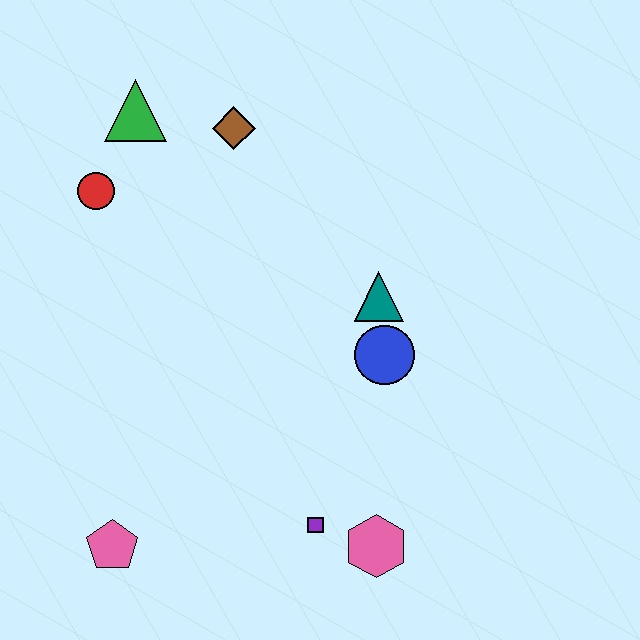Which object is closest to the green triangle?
The red circle is closest to the green triangle.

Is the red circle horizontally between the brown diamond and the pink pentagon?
No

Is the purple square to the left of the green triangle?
No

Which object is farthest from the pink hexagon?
The green triangle is farthest from the pink hexagon.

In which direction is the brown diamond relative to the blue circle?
The brown diamond is above the blue circle.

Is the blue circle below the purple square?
No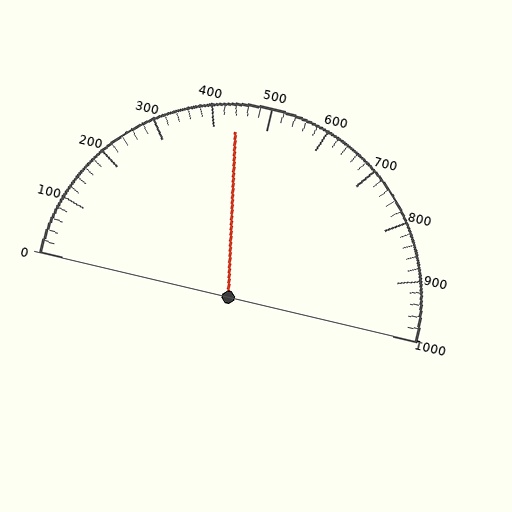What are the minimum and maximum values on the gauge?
The gauge ranges from 0 to 1000.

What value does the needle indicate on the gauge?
The needle indicates approximately 440.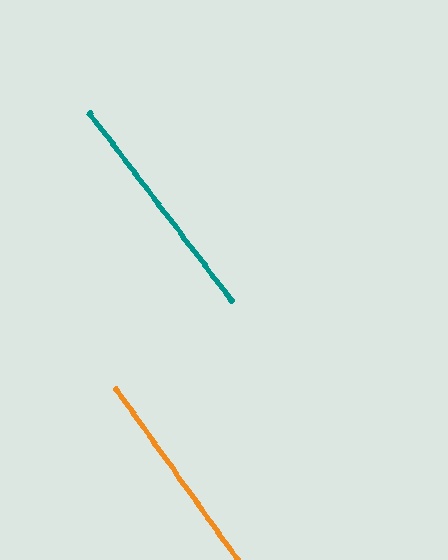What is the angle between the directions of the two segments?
Approximately 2 degrees.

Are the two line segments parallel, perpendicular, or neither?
Parallel — their directions differ by only 1.8°.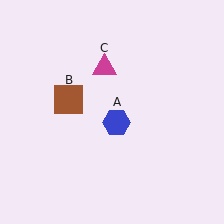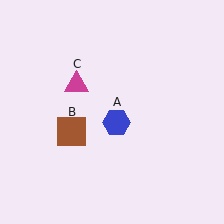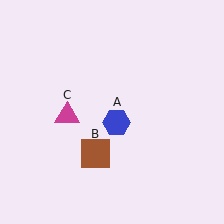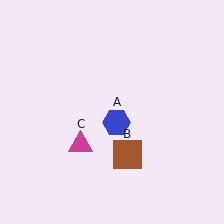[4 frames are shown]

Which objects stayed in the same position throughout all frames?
Blue hexagon (object A) remained stationary.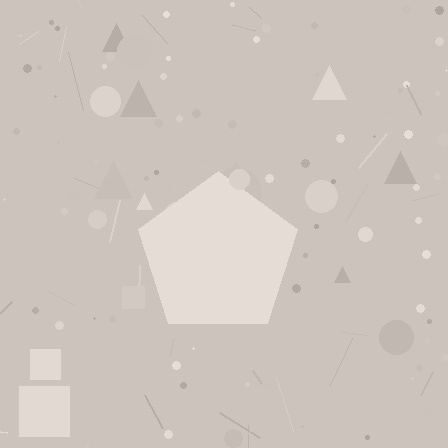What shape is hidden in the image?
A pentagon is hidden in the image.